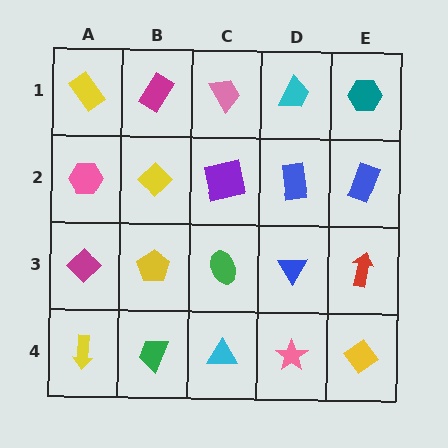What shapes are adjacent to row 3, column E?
A blue rectangle (row 2, column E), a yellow diamond (row 4, column E), a blue triangle (row 3, column D).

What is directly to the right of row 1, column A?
A magenta rectangle.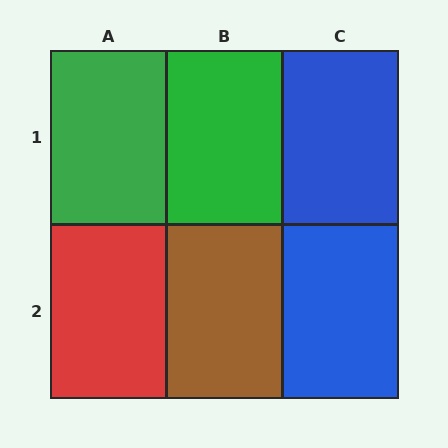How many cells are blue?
2 cells are blue.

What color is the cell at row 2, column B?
Brown.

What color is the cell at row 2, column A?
Red.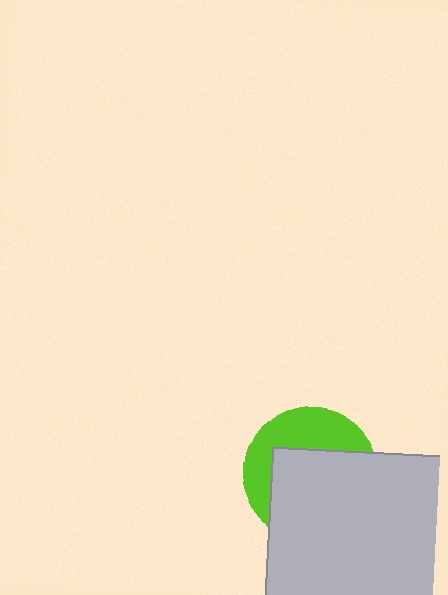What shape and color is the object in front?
The object in front is a light gray square.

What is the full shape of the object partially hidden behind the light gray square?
The partially hidden object is a lime circle.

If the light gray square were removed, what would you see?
You would see the complete lime circle.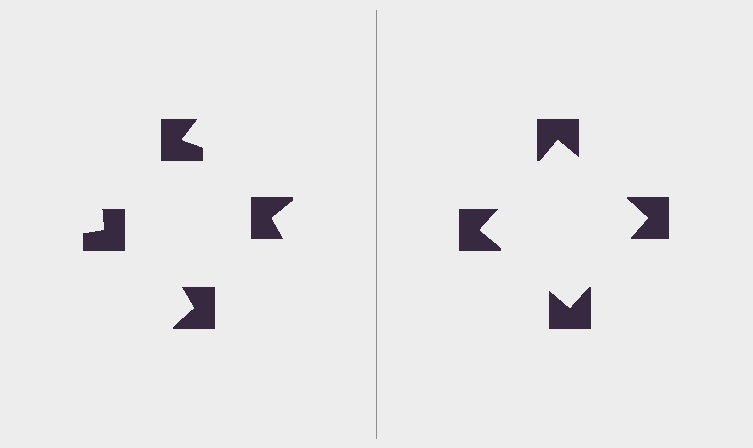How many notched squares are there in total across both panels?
8 — 4 on each side.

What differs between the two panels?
The notched squares are positioned identically on both sides; only the wedge orientations differ. On the right they align to a square; on the left they are misaligned.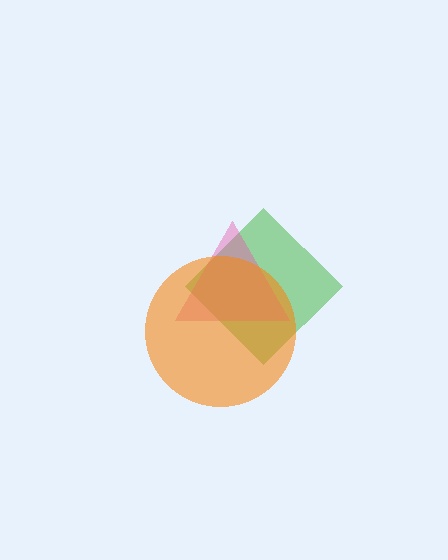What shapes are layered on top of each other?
The layered shapes are: a green diamond, a pink triangle, an orange circle.